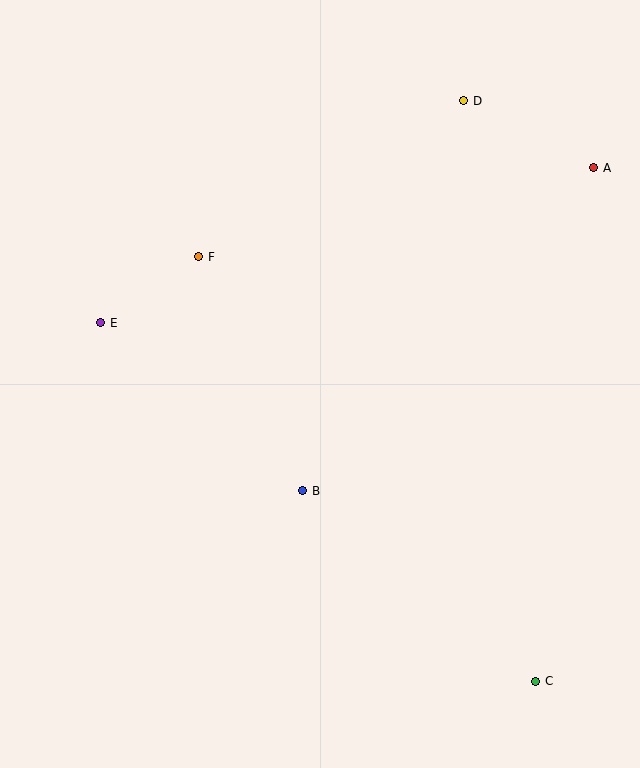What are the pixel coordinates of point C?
Point C is at (536, 681).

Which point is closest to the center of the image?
Point B at (303, 491) is closest to the center.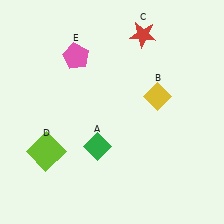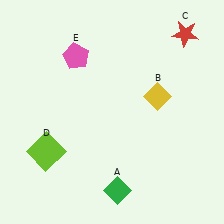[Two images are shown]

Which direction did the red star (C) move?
The red star (C) moved right.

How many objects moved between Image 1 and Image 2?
2 objects moved between the two images.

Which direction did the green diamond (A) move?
The green diamond (A) moved down.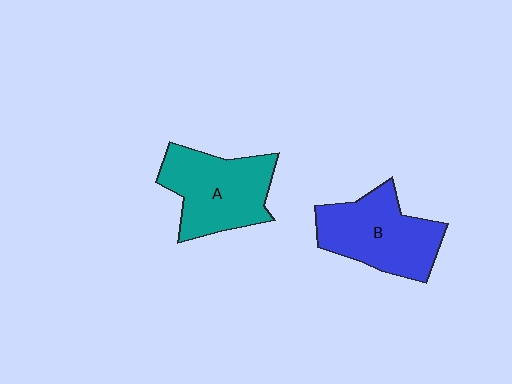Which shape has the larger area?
Shape B (blue).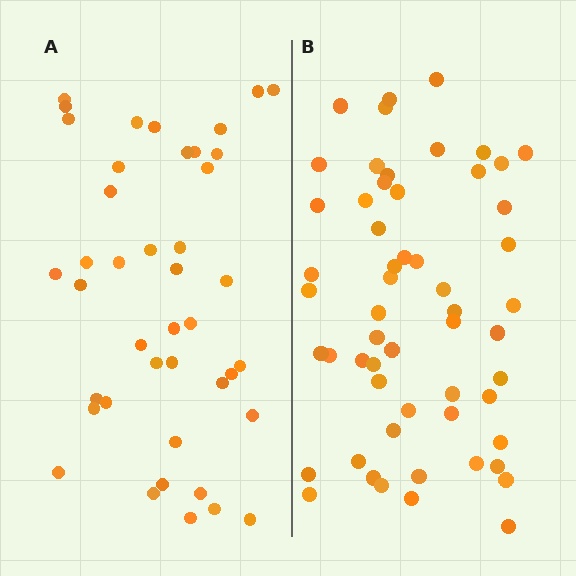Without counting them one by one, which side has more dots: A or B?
Region B (the right region) has more dots.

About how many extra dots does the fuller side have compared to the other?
Region B has approximately 15 more dots than region A.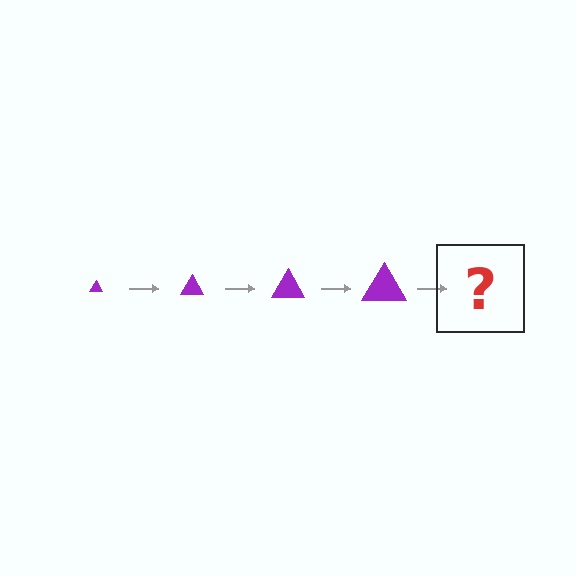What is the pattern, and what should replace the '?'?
The pattern is that the triangle gets progressively larger each step. The '?' should be a purple triangle, larger than the previous one.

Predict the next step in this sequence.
The next step is a purple triangle, larger than the previous one.